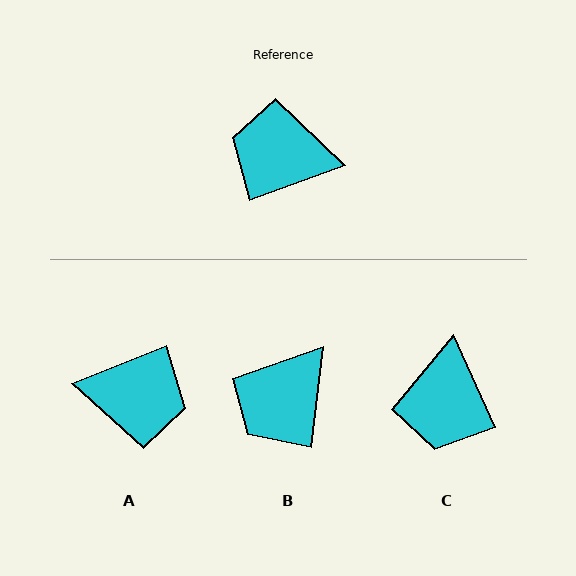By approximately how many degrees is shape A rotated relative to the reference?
Approximately 178 degrees clockwise.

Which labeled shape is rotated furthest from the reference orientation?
A, about 178 degrees away.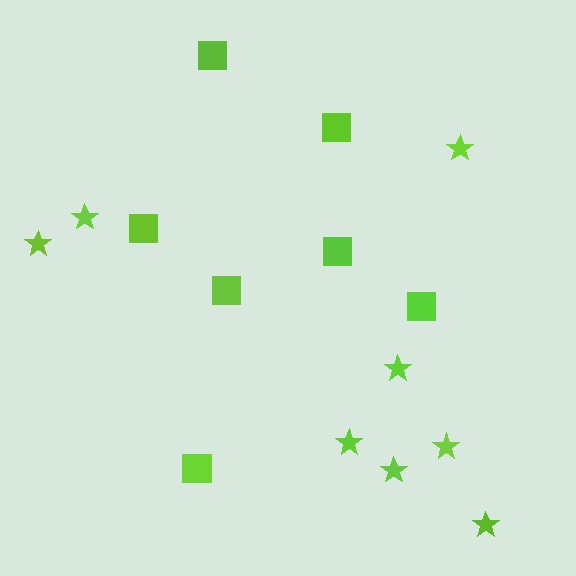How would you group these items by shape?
There are 2 groups: one group of stars (8) and one group of squares (7).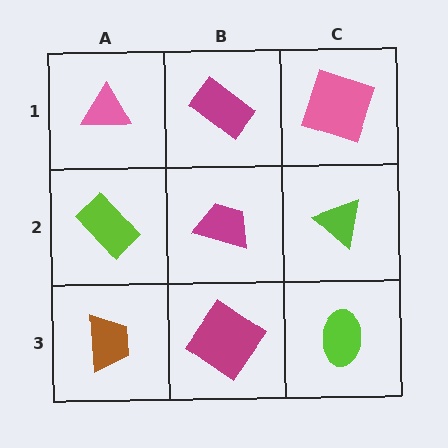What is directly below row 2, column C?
A lime ellipse.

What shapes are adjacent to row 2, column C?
A pink square (row 1, column C), a lime ellipse (row 3, column C), a magenta trapezoid (row 2, column B).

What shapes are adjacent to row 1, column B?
A magenta trapezoid (row 2, column B), a pink triangle (row 1, column A), a pink square (row 1, column C).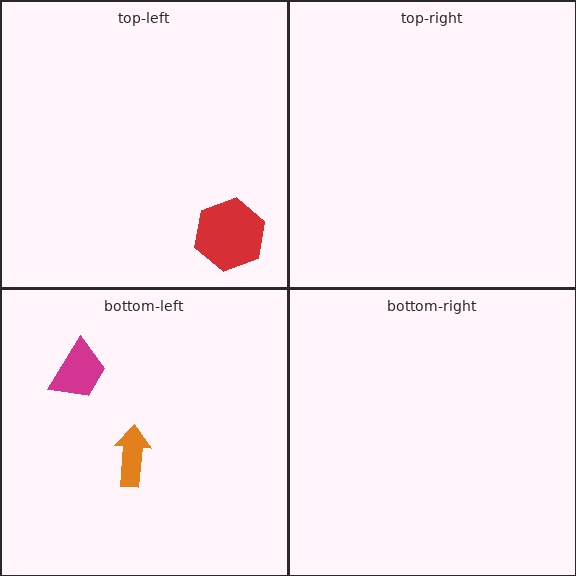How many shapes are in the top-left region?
1.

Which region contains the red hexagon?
The top-left region.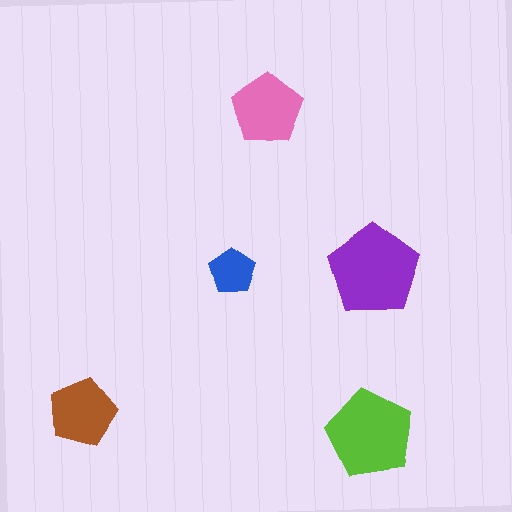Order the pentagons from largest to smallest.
the purple one, the lime one, the pink one, the brown one, the blue one.